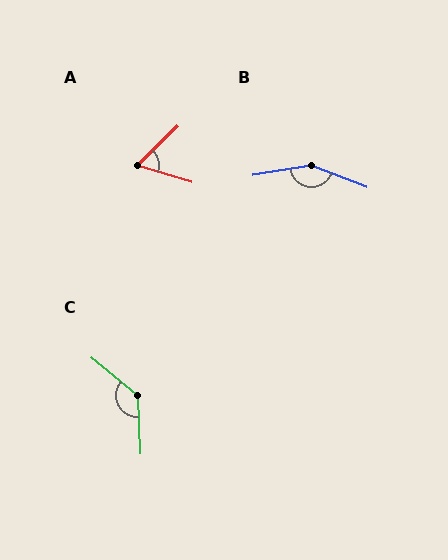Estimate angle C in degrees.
Approximately 132 degrees.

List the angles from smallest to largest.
A (61°), C (132°), B (149°).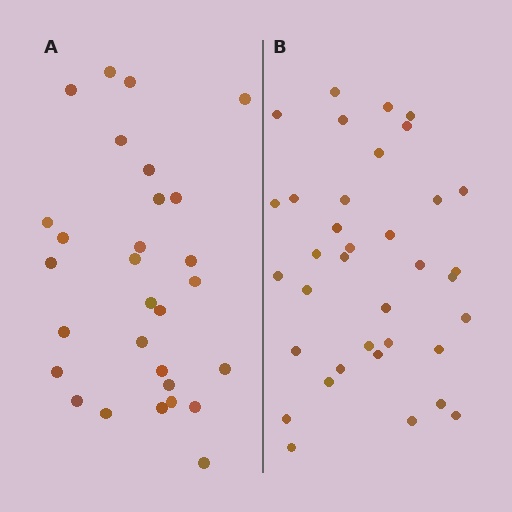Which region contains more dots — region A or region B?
Region B (the right region) has more dots.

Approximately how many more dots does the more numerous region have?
Region B has roughly 8 or so more dots than region A.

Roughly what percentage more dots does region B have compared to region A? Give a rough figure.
About 25% more.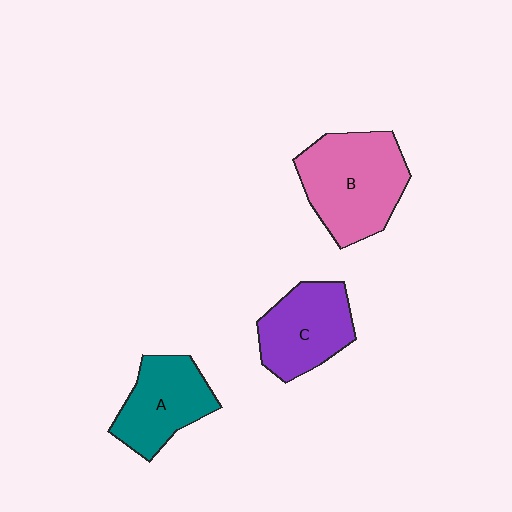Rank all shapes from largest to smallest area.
From largest to smallest: B (pink), C (purple), A (teal).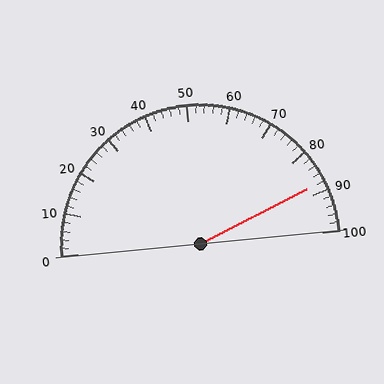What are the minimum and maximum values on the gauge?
The gauge ranges from 0 to 100.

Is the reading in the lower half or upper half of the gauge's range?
The reading is in the upper half of the range (0 to 100).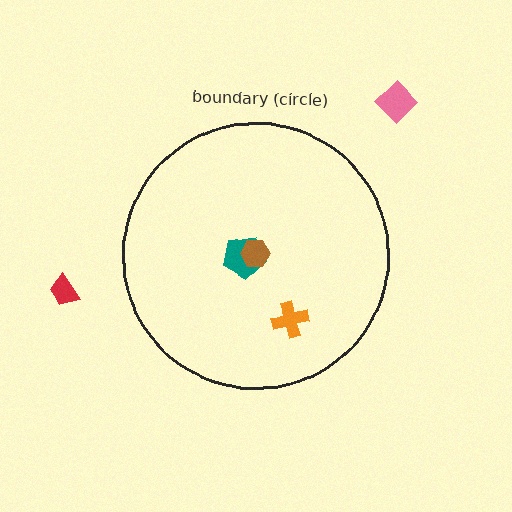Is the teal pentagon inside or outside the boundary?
Inside.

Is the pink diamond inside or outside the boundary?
Outside.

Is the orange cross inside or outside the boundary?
Inside.